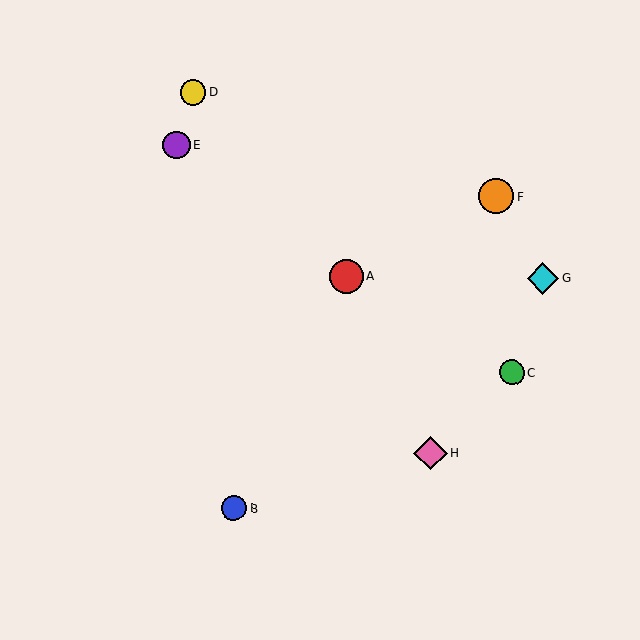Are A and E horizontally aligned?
No, A is at y≈277 and E is at y≈145.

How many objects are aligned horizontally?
2 objects (A, G) are aligned horizontally.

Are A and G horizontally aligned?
Yes, both are at y≈277.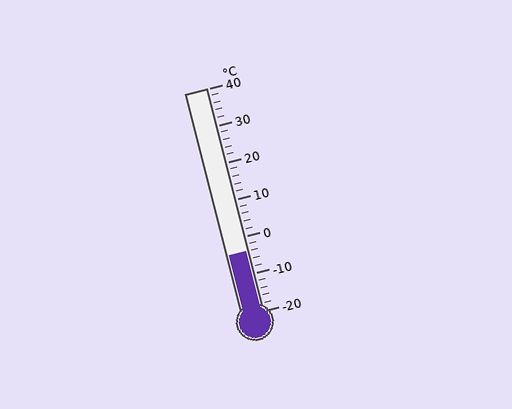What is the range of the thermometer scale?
The thermometer scale ranges from -20°C to 40°C.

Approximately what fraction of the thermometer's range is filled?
The thermometer is filled to approximately 25% of its range.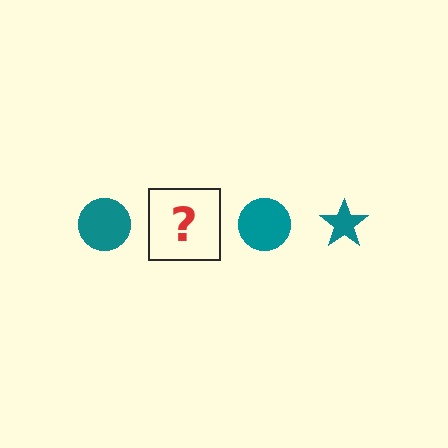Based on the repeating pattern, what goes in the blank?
The blank should be a teal star.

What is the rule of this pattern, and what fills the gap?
The rule is that the pattern cycles through circle, star shapes in teal. The gap should be filled with a teal star.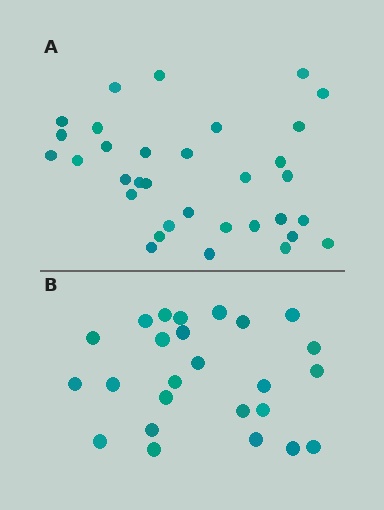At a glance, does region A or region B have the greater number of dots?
Region A (the top region) has more dots.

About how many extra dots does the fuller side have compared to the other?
Region A has roughly 8 or so more dots than region B.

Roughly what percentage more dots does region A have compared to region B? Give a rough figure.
About 30% more.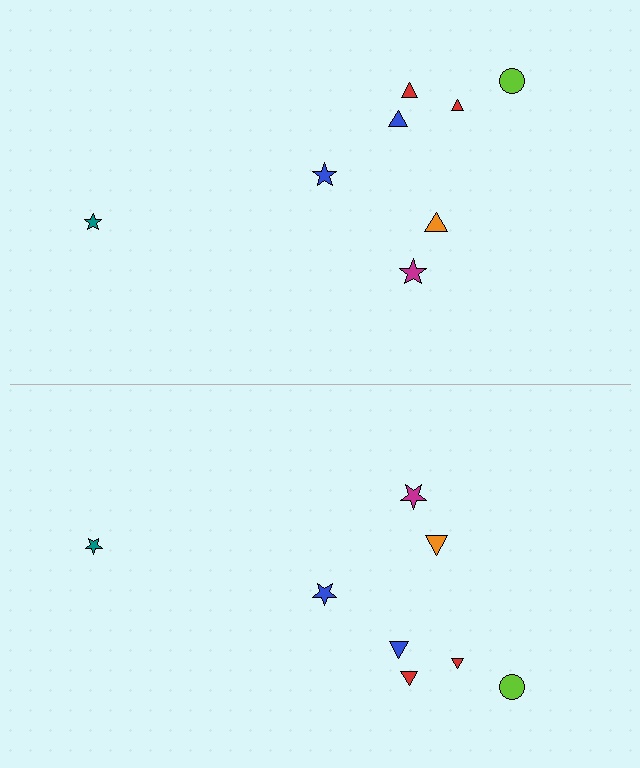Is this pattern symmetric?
Yes, this pattern has bilateral (reflection) symmetry.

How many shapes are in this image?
There are 16 shapes in this image.